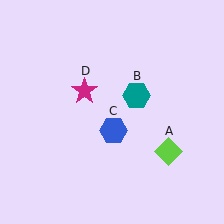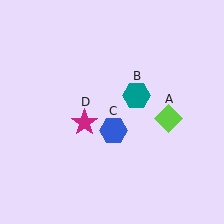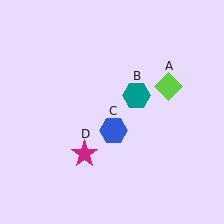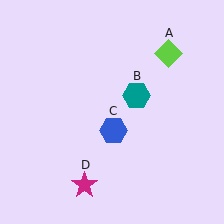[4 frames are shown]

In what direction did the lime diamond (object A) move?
The lime diamond (object A) moved up.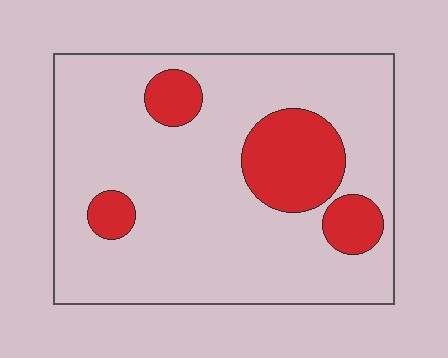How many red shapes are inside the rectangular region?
4.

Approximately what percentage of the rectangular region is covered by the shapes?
Approximately 20%.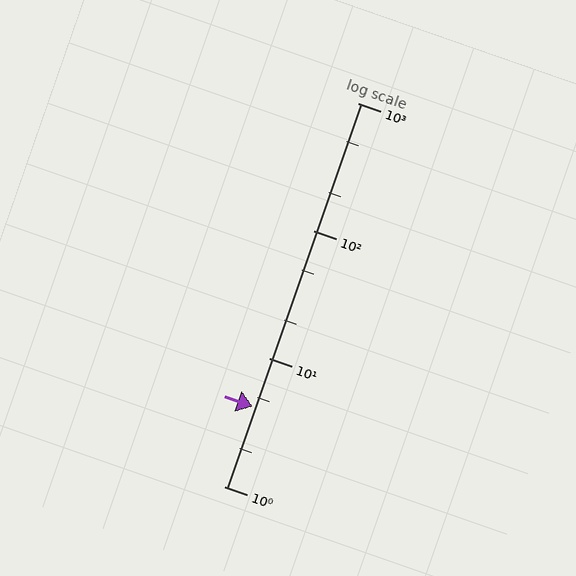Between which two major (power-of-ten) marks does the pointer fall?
The pointer is between 1 and 10.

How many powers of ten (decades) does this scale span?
The scale spans 3 decades, from 1 to 1000.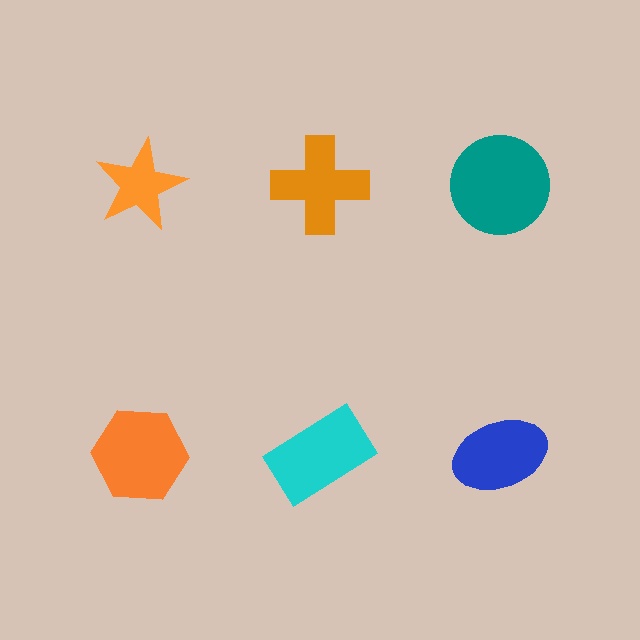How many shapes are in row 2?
3 shapes.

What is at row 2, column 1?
An orange hexagon.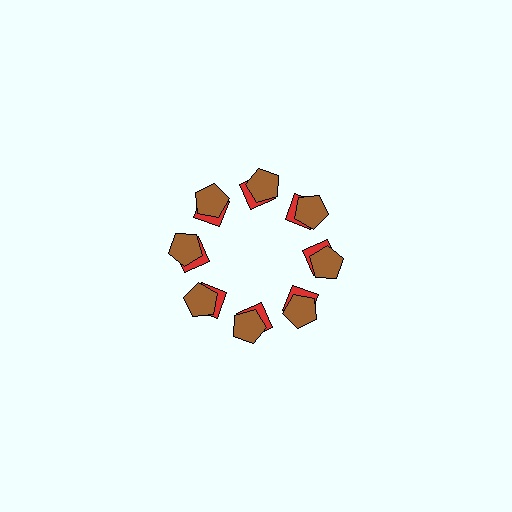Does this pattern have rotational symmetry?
Yes, this pattern has 8-fold rotational symmetry. It looks the same after rotating 45 degrees around the center.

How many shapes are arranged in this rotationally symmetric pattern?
There are 16 shapes, arranged in 8 groups of 2.